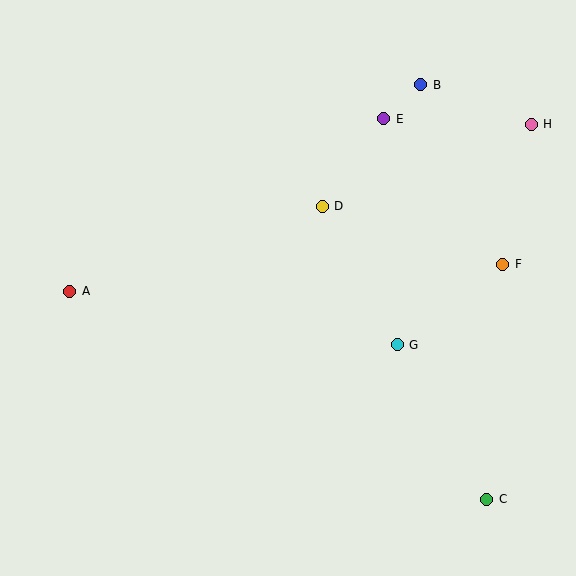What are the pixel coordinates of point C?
Point C is at (487, 499).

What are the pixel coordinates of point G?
Point G is at (397, 345).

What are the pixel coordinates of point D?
Point D is at (322, 206).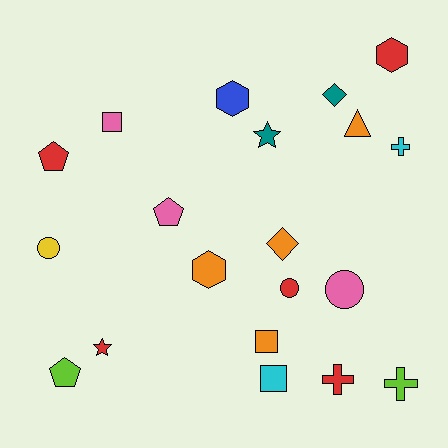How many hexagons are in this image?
There are 3 hexagons.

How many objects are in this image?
There are 20 objects.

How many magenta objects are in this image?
There are no magenta objects.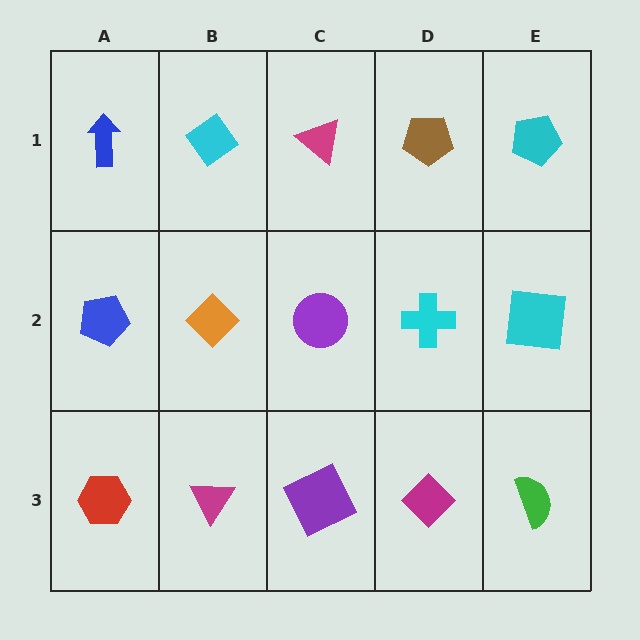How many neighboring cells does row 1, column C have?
3.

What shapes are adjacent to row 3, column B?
An orange diamond (row 2, column B), a red hexagon (row 3, column A), a purple square (row 3, column C).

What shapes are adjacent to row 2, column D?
A brown pentagon (row 1, column D), a magenta diamond (row 3, column D), a purple circle (row 2, column C), a cyan square (row 2, column E).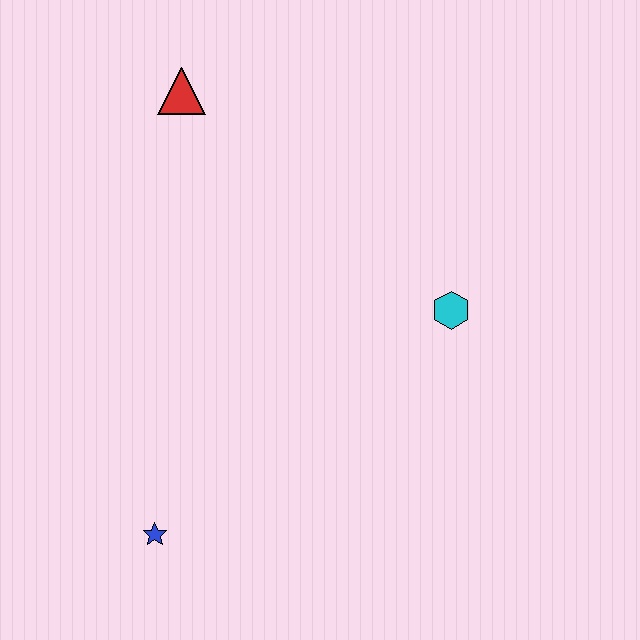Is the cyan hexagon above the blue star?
Yes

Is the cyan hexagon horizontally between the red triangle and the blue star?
No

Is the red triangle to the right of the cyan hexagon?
No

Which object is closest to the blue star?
The cyan hexagon is closest to the blue star.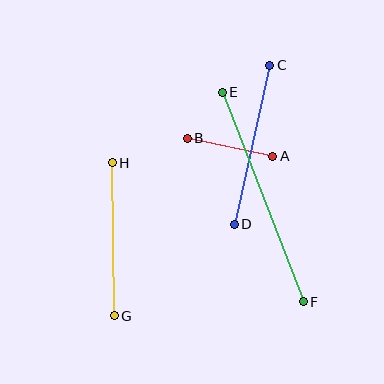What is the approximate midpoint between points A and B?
The midpoint is at approximately (230, 147) pixels.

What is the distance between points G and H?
The distance is approximately 153 pixels.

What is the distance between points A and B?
The distance is approximately 87 pixels.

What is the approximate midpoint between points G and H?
The midpoint is at approximately (113, 239) pixels.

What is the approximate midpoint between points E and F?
The midpoint is at approximately (263, 197) pixels.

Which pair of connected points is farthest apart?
Points E and F are farthest apart.